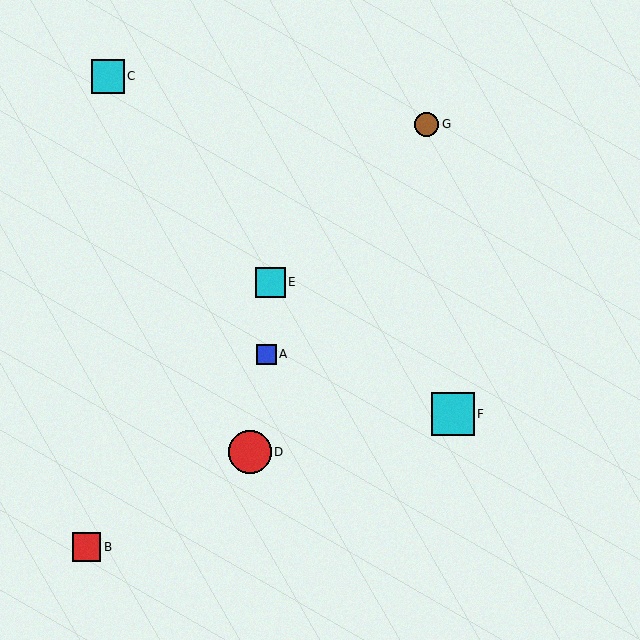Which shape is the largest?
The red circle (labeled D) is the largest.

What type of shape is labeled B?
Shape B is a red square.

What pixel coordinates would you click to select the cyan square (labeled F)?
Click at (453, 414) to select the cyan square F.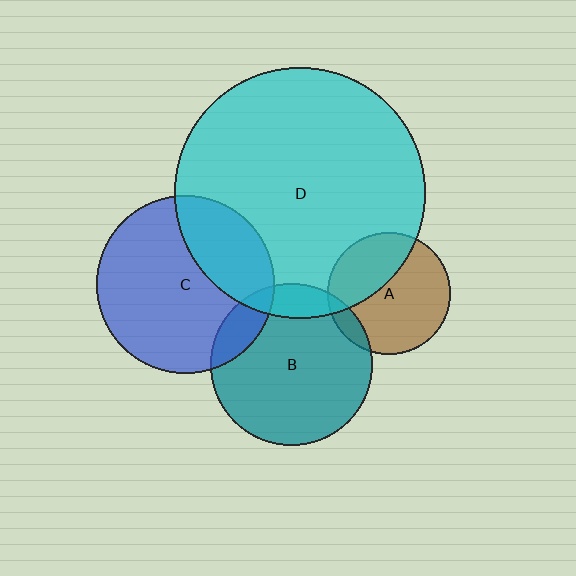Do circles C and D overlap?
Yes.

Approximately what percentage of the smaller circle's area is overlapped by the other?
Approximately 30%.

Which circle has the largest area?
Circle D (cyan).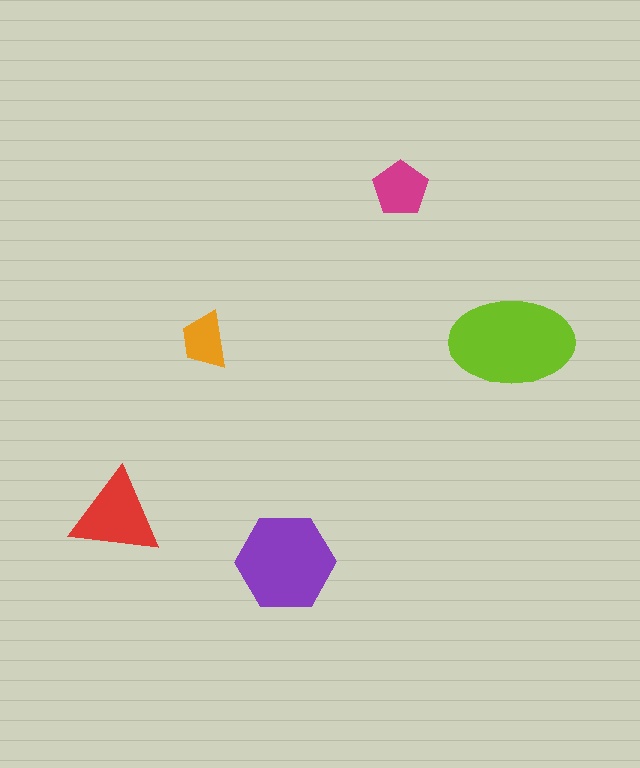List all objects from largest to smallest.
The lime ellipse, the purple hexagon, the red triangle, the magenta pentagon, the orange trapezoid.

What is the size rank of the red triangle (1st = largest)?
3rd.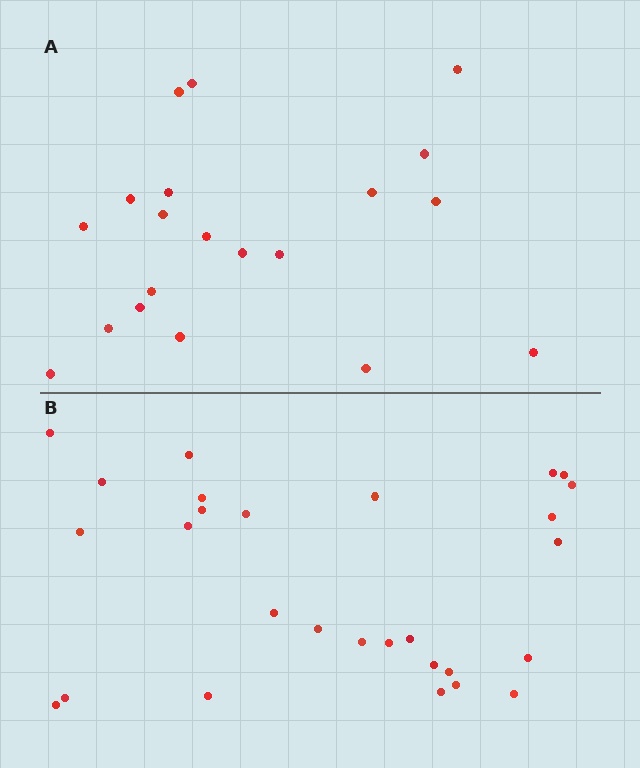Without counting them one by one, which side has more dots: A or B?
Region B (the bottom region) has more dots.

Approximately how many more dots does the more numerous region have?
Region B has roughly 8 or so more dots than region A.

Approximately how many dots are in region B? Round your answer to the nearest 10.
About 30 dots. (The exact count is 28, which rounds to 30.)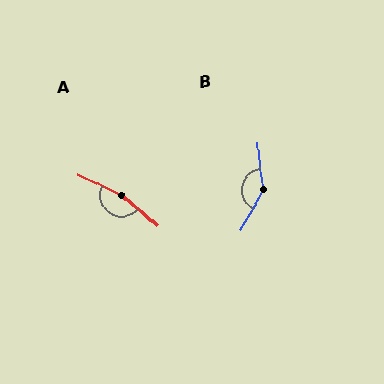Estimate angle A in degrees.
Approximately 164 degrees.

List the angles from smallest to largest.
B (144°), A (164°).